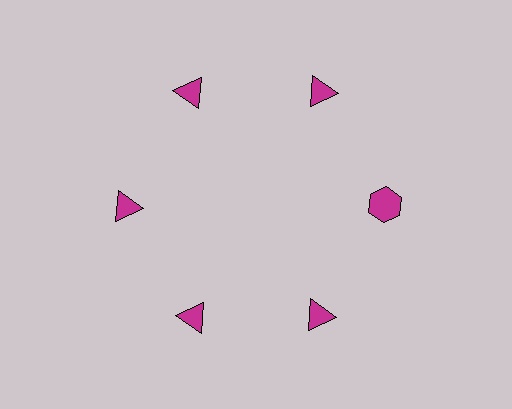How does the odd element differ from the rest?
It has a different shape: hexagon instead of triangle.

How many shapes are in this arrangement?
There are 6 shapes arranged in a ring pattern.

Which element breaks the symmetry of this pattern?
The magenta hexagon at roughly the 3 o'clock position breaks the symmetry. All other shapes are magenta triangles.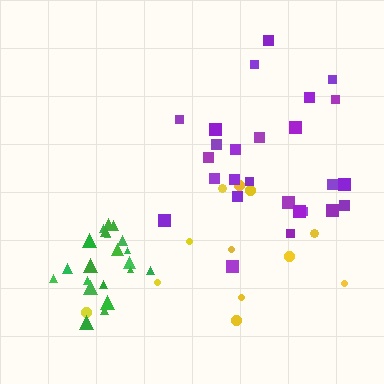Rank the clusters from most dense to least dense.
green, purple, yellow.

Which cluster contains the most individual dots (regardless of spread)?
Purple (27).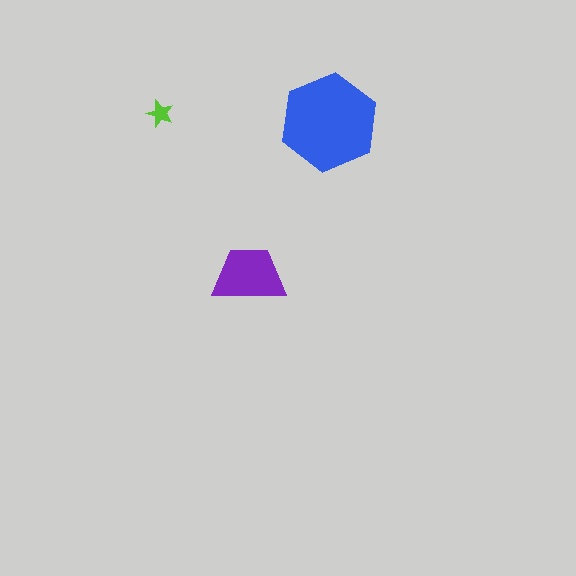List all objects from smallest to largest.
The lime star, the purple trapezoid, the blue hexagon.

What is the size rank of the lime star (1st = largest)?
3rd.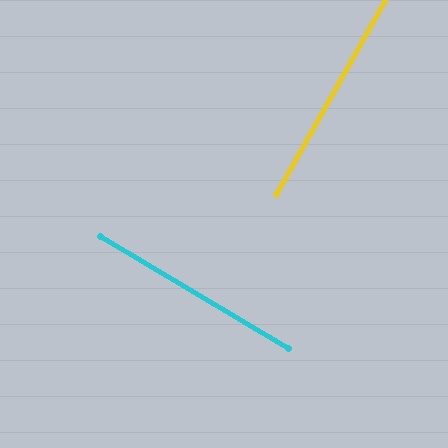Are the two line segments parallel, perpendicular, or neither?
Perpendicular — they meet at approximately 89°.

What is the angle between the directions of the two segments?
Approximately 89 degrees.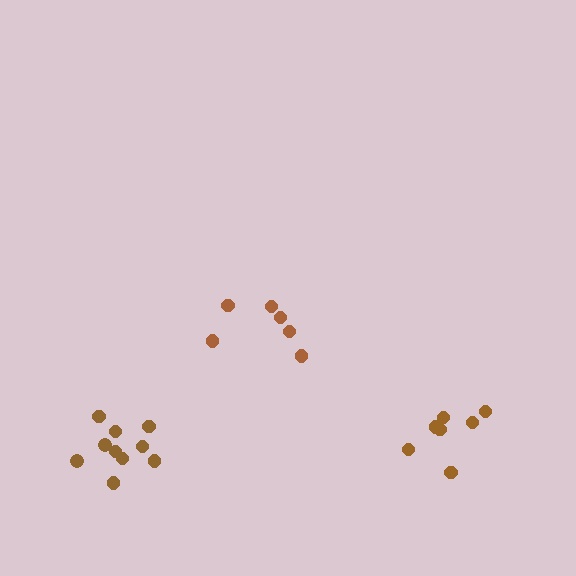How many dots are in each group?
Group 1: 6 dots, Group 2: 10 dots, Group 3: 7 dots (23 total).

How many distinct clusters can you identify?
There are 3 distinct clusters.